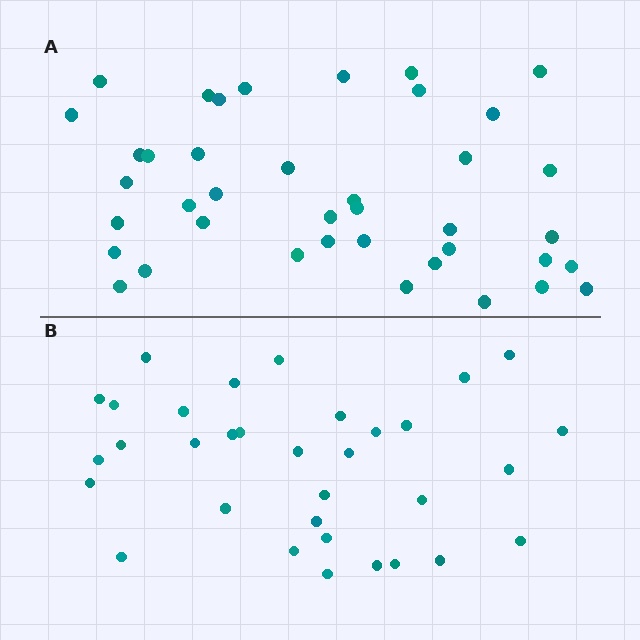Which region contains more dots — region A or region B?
Region A (the top region) has more dots.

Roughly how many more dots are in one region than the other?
Region A has roughly 8 or so more dots than region B.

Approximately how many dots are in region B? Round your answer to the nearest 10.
About 30 dots. (The exact count is 33, which rounds to 30.)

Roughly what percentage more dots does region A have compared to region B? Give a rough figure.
About 20% more.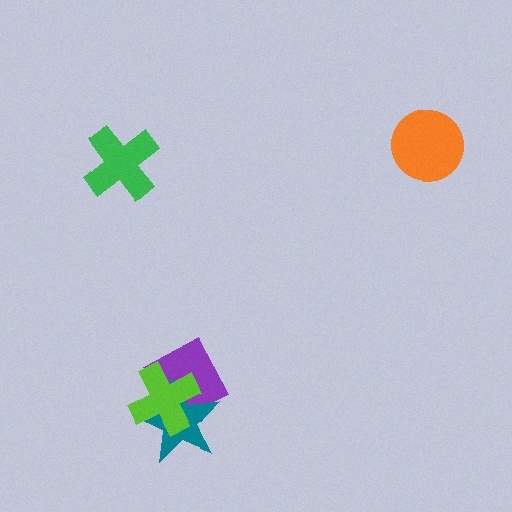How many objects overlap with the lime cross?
2 objects overlap with the lime cross.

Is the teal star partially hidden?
Yes, it is partially covered by another shape.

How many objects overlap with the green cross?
0 objects overlap with the green cross.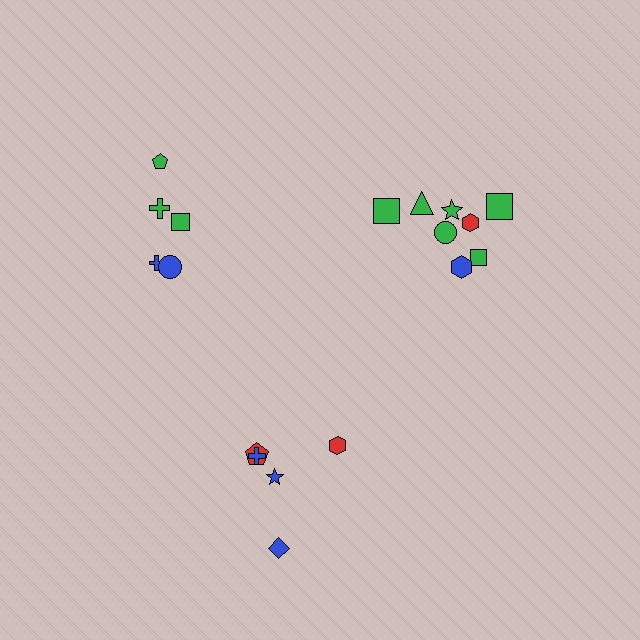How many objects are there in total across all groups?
There are 18 objects.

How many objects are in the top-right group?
There are 8 objects.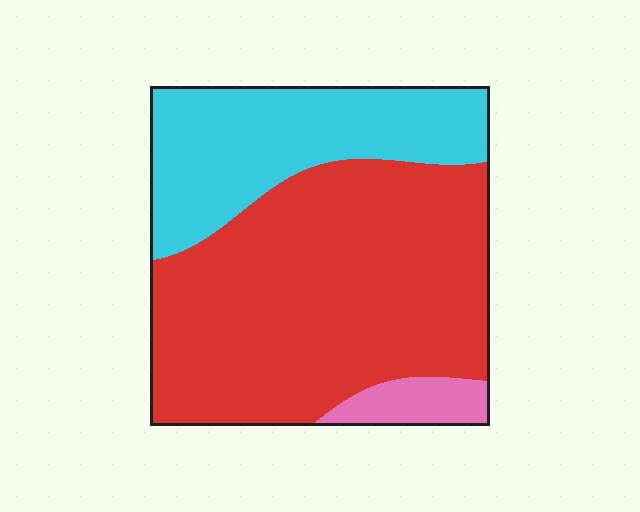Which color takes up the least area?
Pink, at roughly 5%.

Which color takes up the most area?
Red, at roughly 65%.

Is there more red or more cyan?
Red.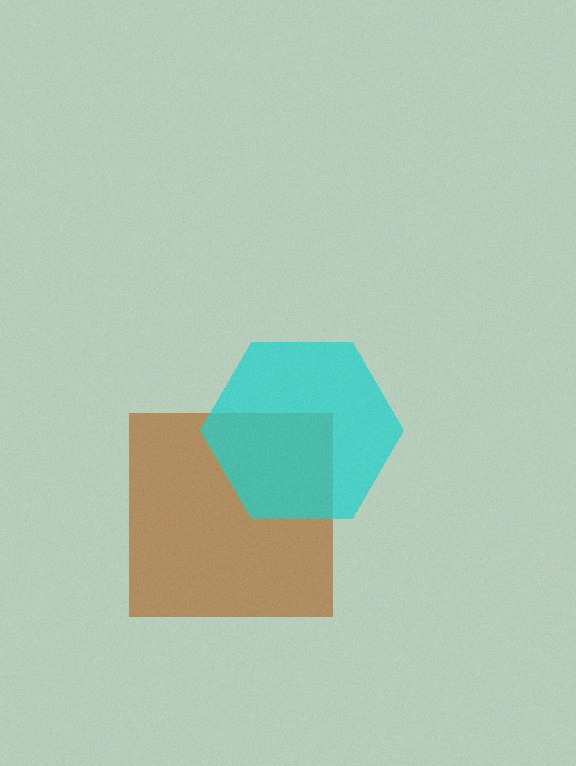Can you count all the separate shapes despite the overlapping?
Yes, there are 2 separate shapes.